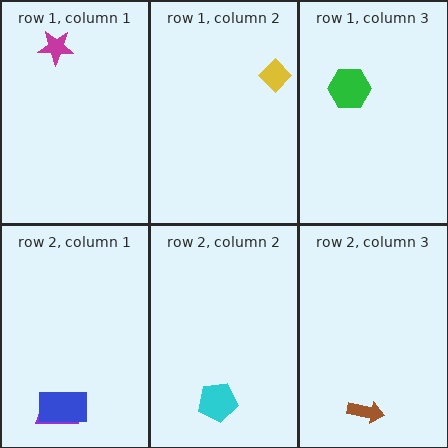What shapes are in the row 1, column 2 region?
The yellow diamond.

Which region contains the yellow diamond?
The row 1, column 2 region.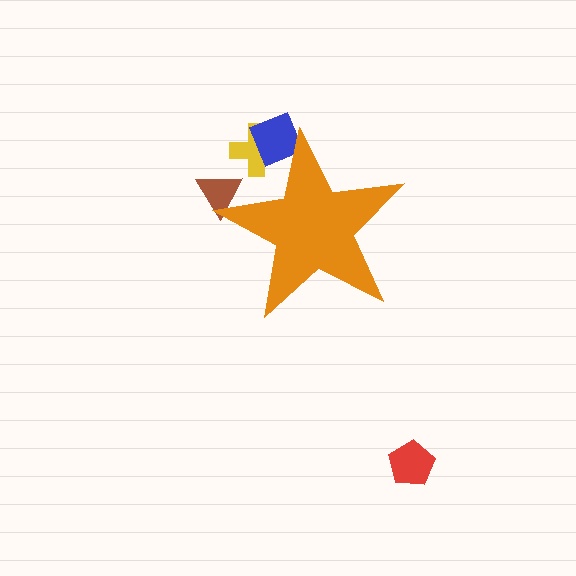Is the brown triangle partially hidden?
Yes, the brown triangle is partially hidden behind the orange star.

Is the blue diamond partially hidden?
Yes, the blue diamond is partially hidden behind the orange star.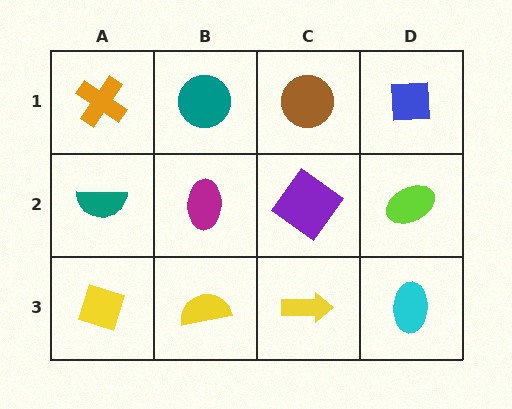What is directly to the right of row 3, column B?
A yellow arrow.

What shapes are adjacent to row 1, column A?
A teal semicircle (row 2, column A), a teal circle (row 1, column B).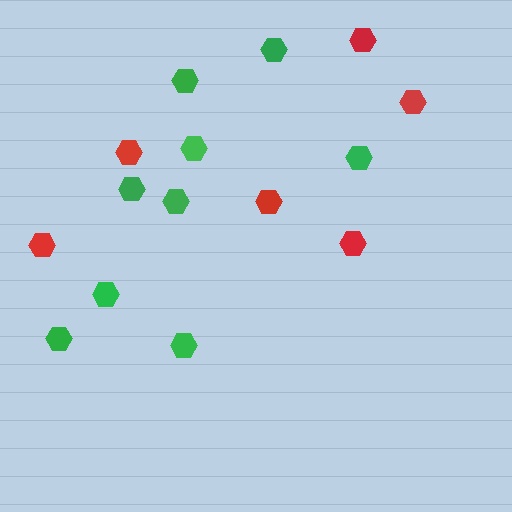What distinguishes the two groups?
There are 2 groups: one group of red hexagons (6) and one group of green hexagons (9).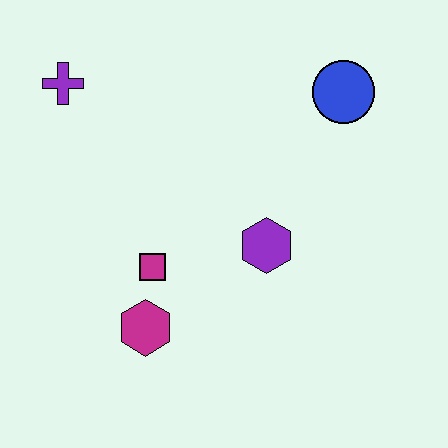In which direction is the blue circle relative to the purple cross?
The blue circle is to the right of the purple cross.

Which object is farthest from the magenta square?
The blue circle is farthest from the magenta square.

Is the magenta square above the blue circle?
No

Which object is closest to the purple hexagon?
The magenta square is closest to the purple hexagon.